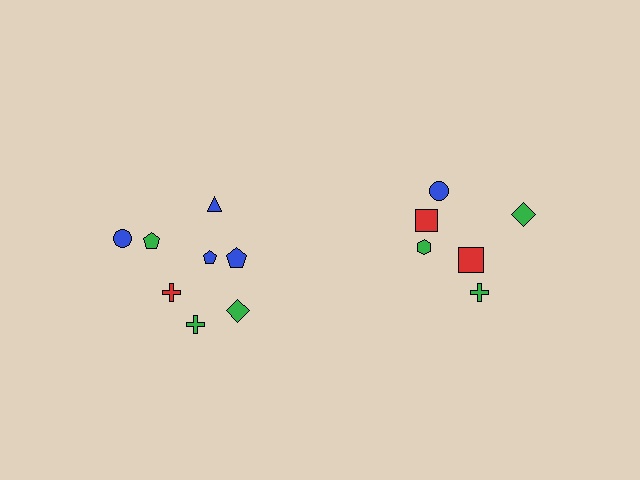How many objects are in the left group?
There are 8 objects.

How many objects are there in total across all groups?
There are 14 objects.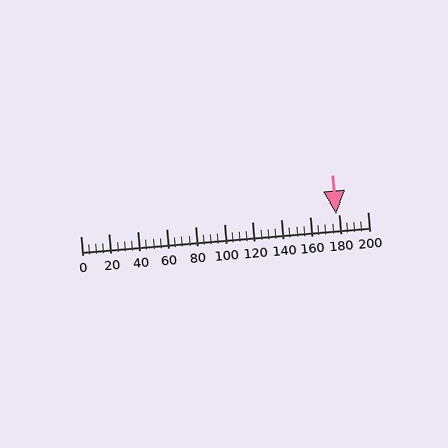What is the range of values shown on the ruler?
The ruler shows values from 0 to 200.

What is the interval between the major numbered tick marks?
The major tick marks are spaced 20 units apart.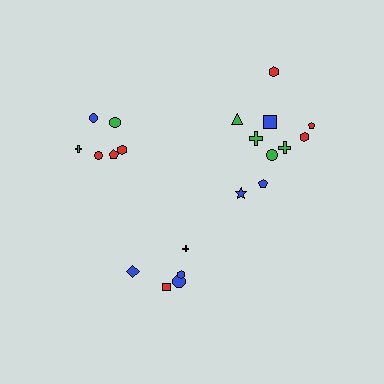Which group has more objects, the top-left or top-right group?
The top-right group.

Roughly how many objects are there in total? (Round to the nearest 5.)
Roughly 20 objects in total.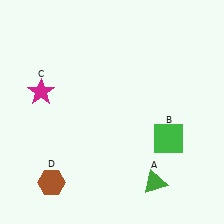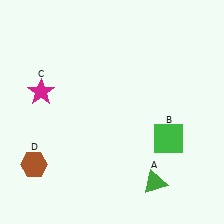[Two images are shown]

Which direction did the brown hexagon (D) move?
The brown hexagon (D) moved left.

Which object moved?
The brown hexagon (D) moved left.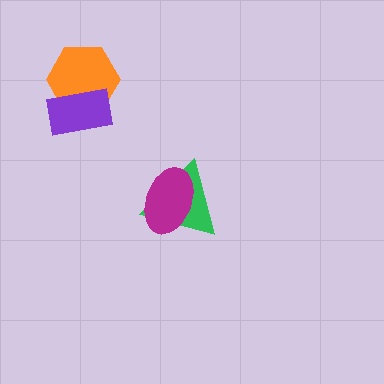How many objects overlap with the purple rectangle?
1 object overlaps with the purple rectangle.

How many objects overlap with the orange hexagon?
1 object overlaps with the orange hexagon.